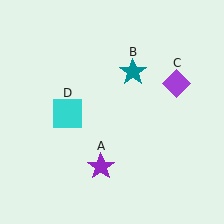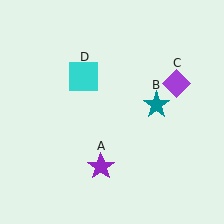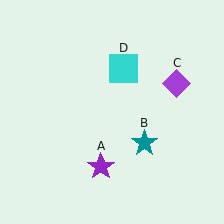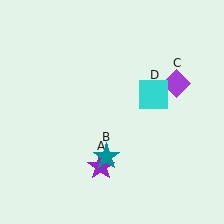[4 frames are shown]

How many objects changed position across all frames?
2 objects changed position: teal star (object B), cyan square (object D).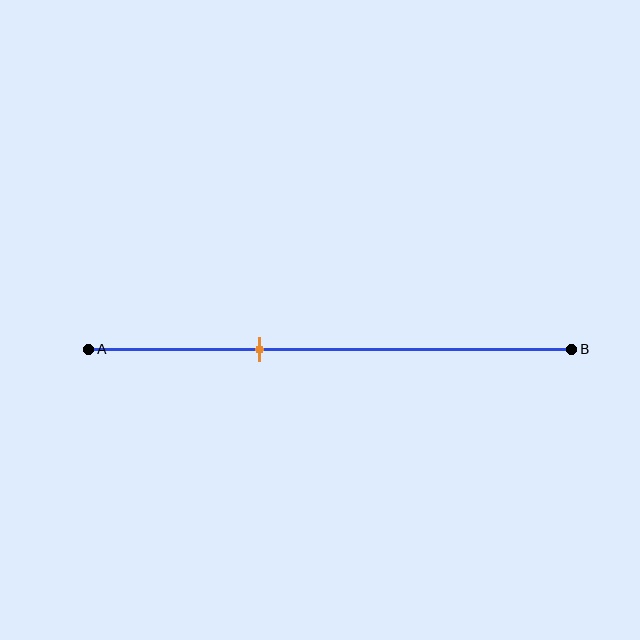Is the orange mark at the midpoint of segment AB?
No, the mark is at about 35% from A, not at the 50% midpoint.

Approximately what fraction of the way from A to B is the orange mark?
The orange mark is approximately 35% of the way from A to B.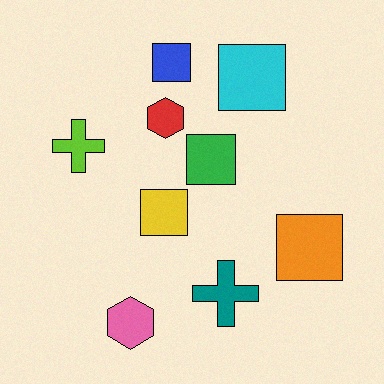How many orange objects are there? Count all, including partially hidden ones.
There is 1 orange object.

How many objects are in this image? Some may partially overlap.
There are 9 objects.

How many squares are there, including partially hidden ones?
There are 5 squares.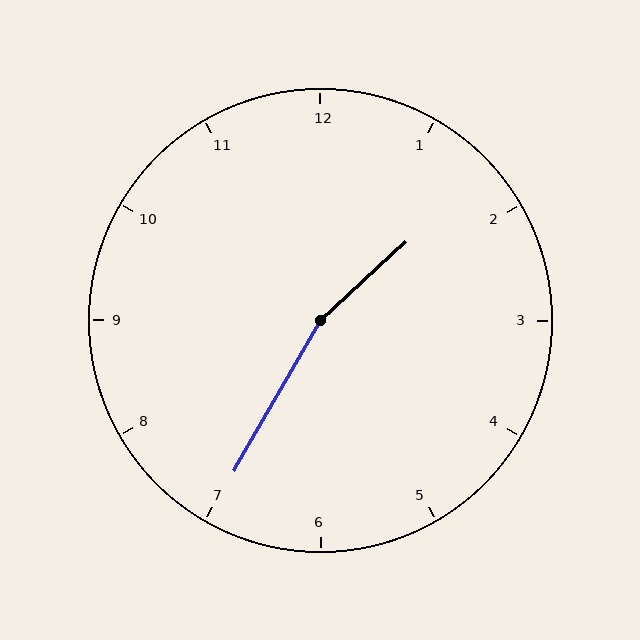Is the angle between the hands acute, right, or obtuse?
It is obtuse.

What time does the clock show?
1:35.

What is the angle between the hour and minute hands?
Approximately 162 degrees.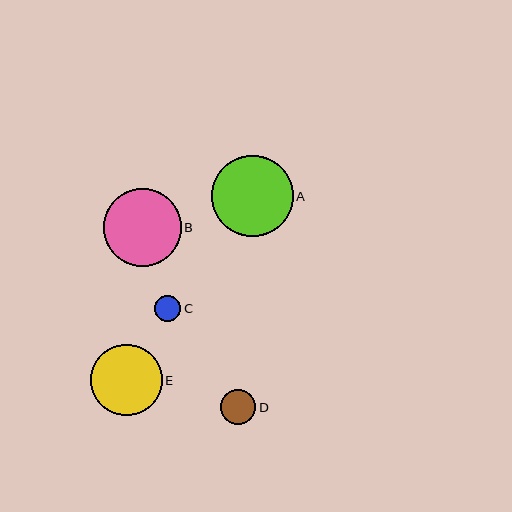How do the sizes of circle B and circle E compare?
Circle B and circle E are approximately the same size.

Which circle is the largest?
Circle A is the largest with a size of approximately 81 pixels.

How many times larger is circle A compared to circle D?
Circle A is approximately 2.3 times the size of circle D.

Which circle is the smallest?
Circle C is the smallest with a size of approximately 26 pixels.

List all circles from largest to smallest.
From largest to smallest: A, B, E, D, C.